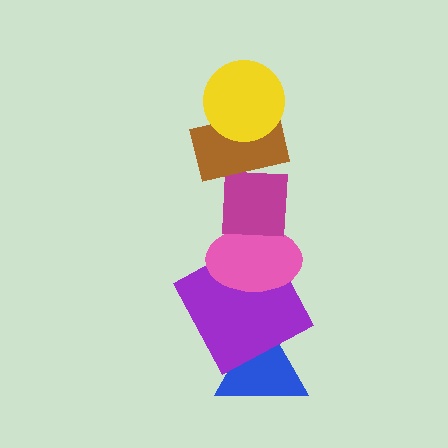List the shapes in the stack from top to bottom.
From top to bottom: the yellow circle, the brown rectangle, the magenta square, the pink ellipse, the purple square, the blue triangle.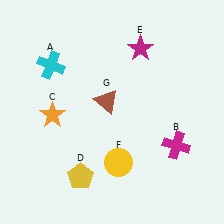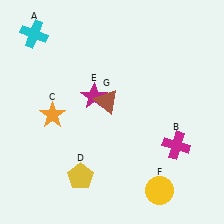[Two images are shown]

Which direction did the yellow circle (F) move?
The yellow circle (F) moved right.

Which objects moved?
The objects that moved are: the cyan cross (A), the magenta star (E), the yellow circle (F).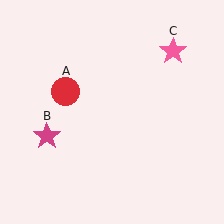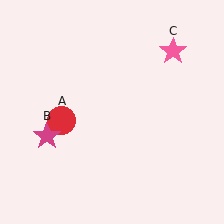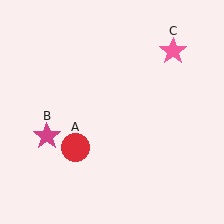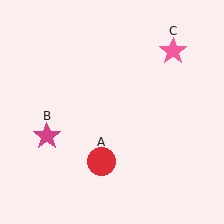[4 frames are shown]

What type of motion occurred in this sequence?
The red circle (object A) rotated counterclockwise around the center of the scene.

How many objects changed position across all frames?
1 object changed position: red circle (object A).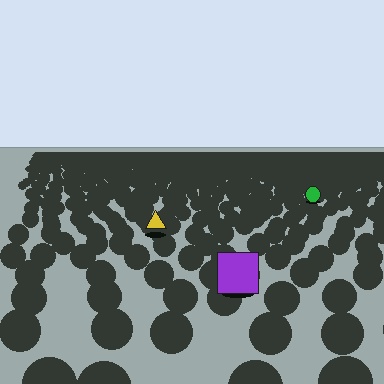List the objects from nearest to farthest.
From nearest to farthest: the purple square, the yellow triangle, the green circle.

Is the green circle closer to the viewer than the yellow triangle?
No. The yellow triangle is closer — you can tell from the texture gradient: the ground texture is coarser near it.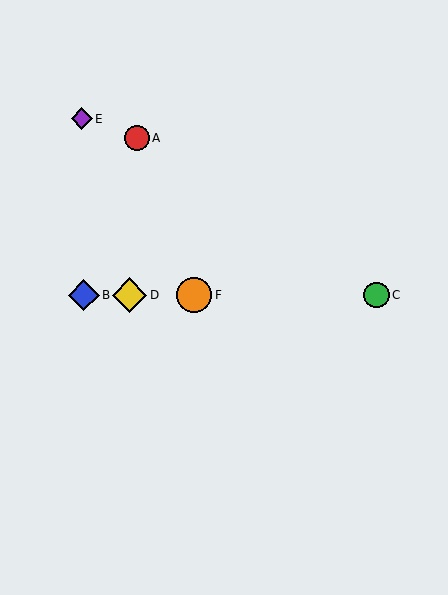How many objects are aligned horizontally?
4 objects (B, C, D, F) are aligned horizontally.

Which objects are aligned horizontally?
Objects B, C, D, F are aligned horizontally.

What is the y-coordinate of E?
Object E is at y≈119.